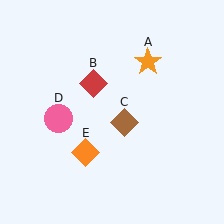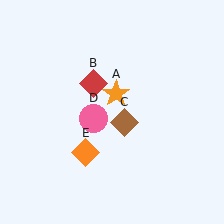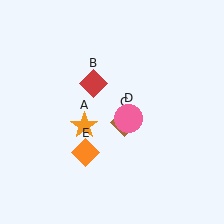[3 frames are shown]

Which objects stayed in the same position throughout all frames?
Red diamond (object B) and brown diamond (object C) and orange diamond (object E) remained stationary.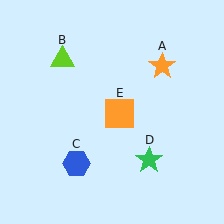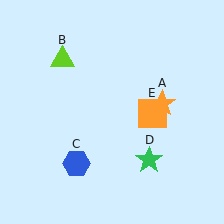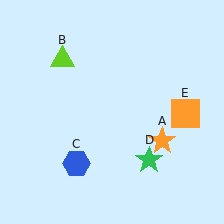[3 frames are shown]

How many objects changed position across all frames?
2 objects changed position: orange star (object A), orange square (object E).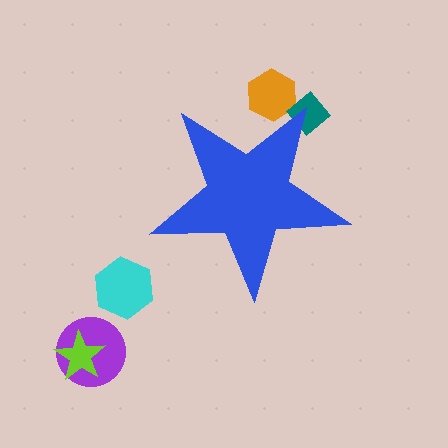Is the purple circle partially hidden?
No, the purple circle is fully visible.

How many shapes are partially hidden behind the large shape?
2 shapes are partially hidden.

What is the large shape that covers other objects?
A blue star.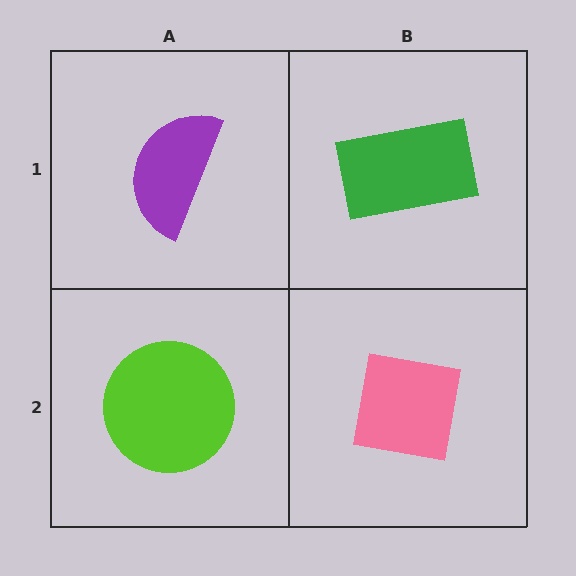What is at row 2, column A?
A lime circle.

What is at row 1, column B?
A green rectangle.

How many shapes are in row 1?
2 shapes.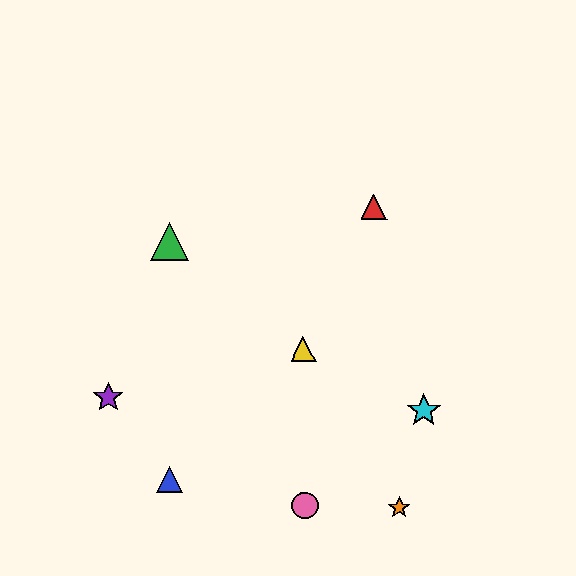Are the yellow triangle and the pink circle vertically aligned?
Yes, both are at x≈303.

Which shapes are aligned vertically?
The yellow triangle, the pink circle are aligned vertically.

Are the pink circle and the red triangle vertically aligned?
No, the pink circle is at x≈305 and the red triangle is at x≈374.